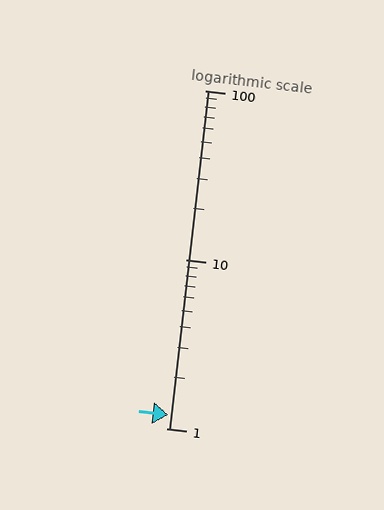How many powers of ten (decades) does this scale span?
The scale spans 2 decades, from 1 to 100.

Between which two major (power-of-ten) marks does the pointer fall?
The pointer is between 1 and 10.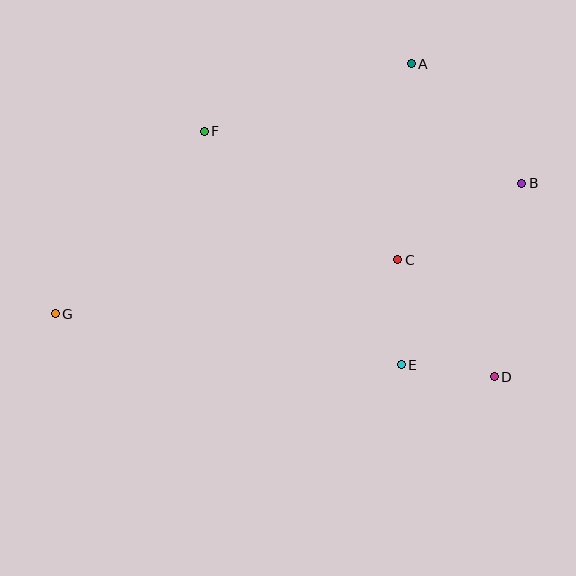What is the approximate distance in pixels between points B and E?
The distance between B and E is approximately 218 pixels.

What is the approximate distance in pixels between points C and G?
The distance between C and G is approximately 347 pixels.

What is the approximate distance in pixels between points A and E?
The distance between A and E is approximately 301 pixels.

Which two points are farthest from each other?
Points B and G are farthest from each other.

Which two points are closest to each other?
Points D and E are closest to each other.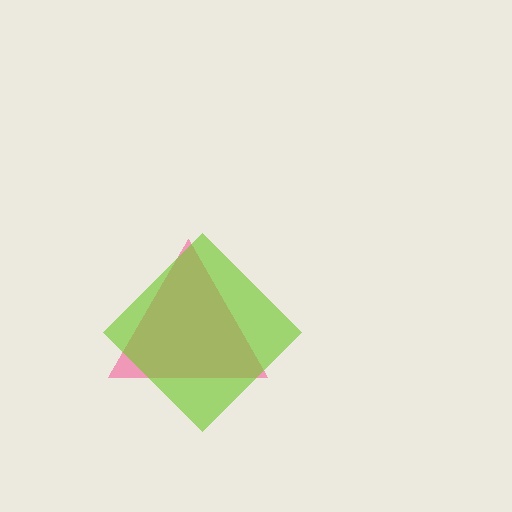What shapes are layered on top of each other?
The layered shapes are: a pink triangle, a lime diamond.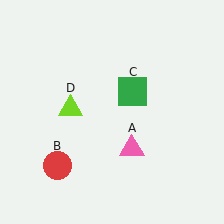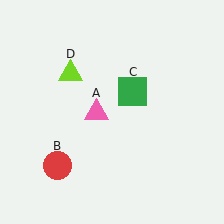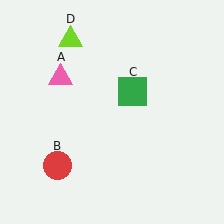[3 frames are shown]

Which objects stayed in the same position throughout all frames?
Red circle (object B) and green square (object C) remained stationary.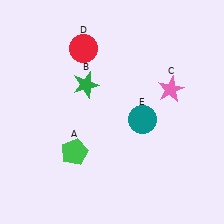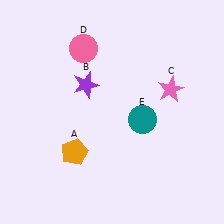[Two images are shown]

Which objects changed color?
A changed from green to orange. B changed from green to purple. D changed from red to pink.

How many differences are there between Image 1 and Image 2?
There are 3 differences between the two images.